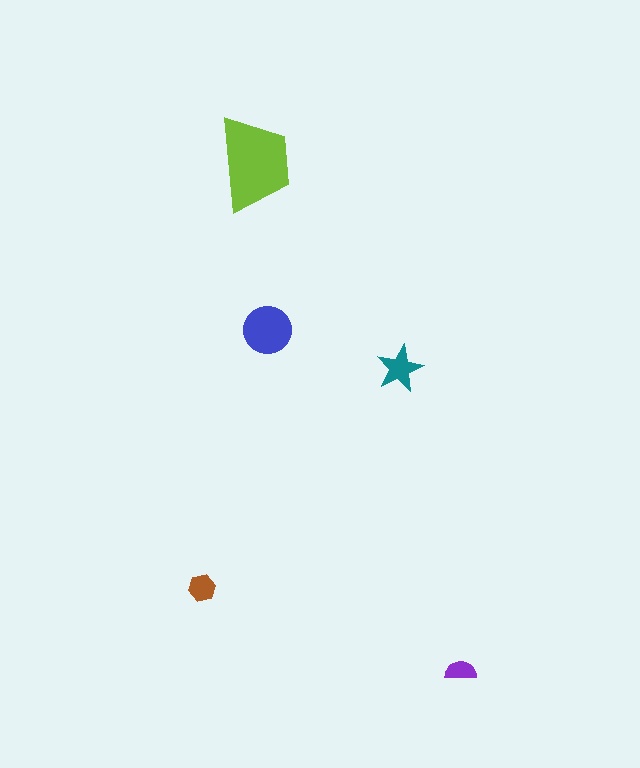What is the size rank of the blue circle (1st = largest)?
2nd.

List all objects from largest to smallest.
The lime trapezoid, the blue circle, the teal star, the brown hexagon, the purple semicircle.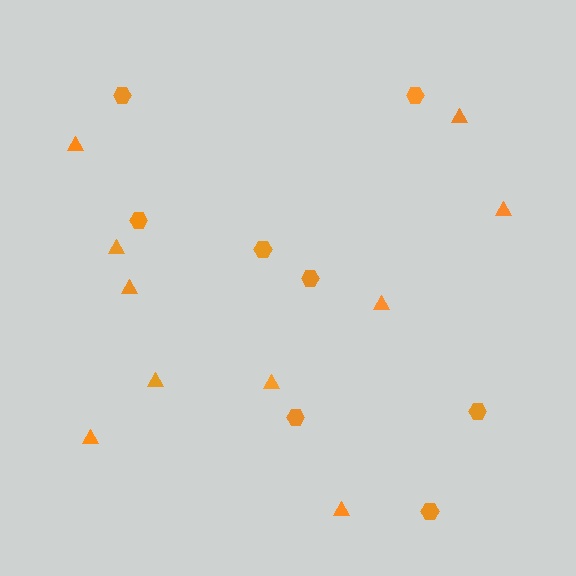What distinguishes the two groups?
There are 2 groups: one group of hexagons (8) and one group of triangles (10).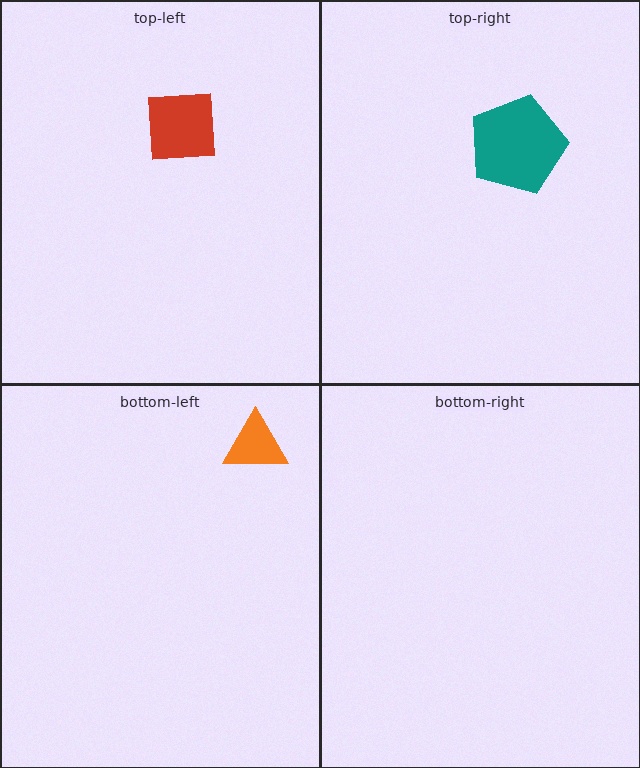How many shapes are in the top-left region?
1.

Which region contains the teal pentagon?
The top-right region.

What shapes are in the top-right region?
The teal pentagon.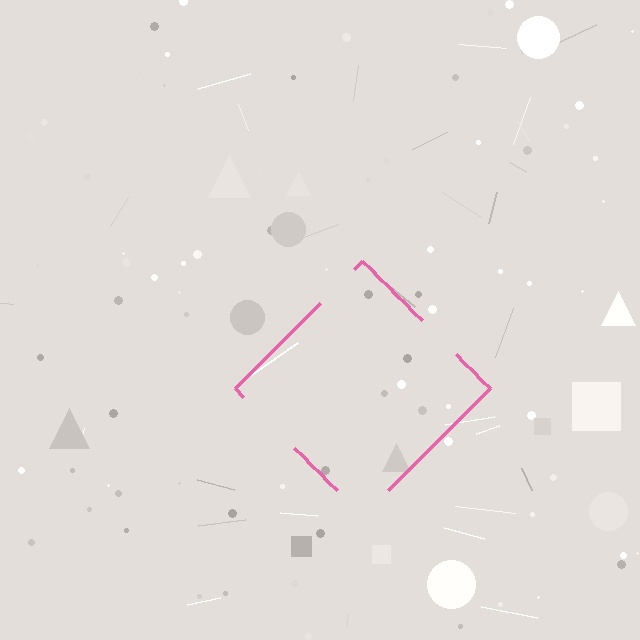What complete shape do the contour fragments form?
The contour fragments form a diamond.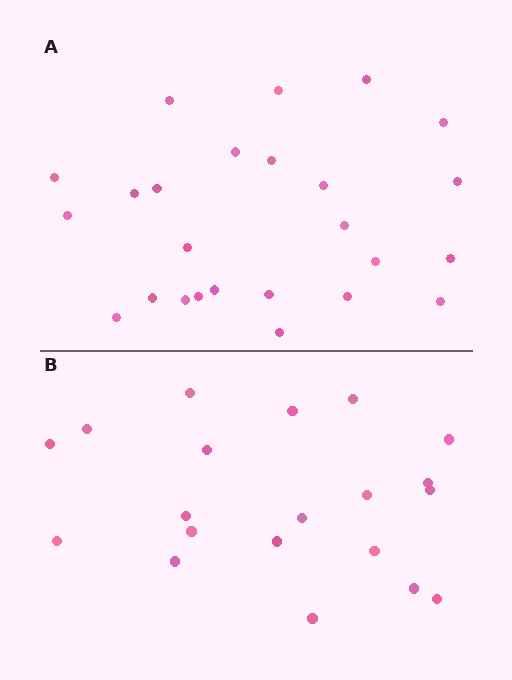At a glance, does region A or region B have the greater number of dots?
Region A (the top region) has more dots.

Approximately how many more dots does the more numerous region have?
Region A has about 5 more dots than region B.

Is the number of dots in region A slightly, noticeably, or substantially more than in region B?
Region A has noticeably more, but not dramatically so. The ratio is roughly 1.2 to 1.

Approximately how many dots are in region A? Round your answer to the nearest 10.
About 20 dots. (The exact count is 25, which rounds to 20.)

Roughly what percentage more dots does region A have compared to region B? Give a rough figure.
About 25% more.